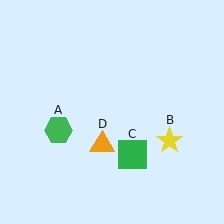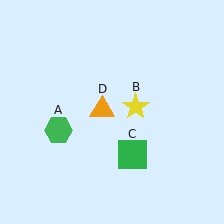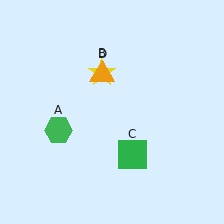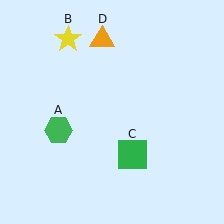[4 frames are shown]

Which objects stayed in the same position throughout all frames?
Green hexagon (object A) and green square (object C) remained stationary.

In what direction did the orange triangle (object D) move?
The orange triangle (object D) moved up.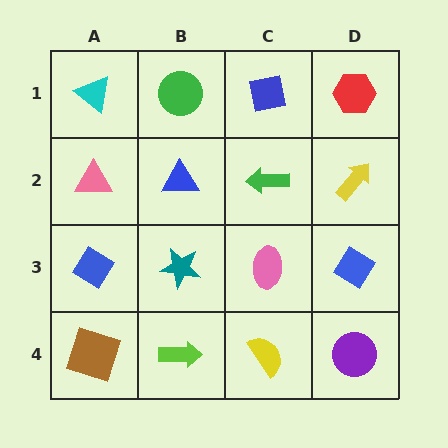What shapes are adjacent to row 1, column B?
A blue triangle (row 2, column B), a cyan triangle (row 1, column A), a blue square (row 1, column C).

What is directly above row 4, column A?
A blue diamond.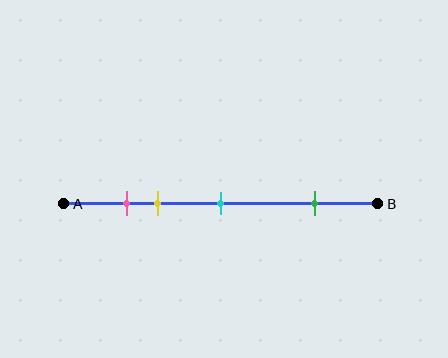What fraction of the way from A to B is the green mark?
The green mark is approximately 80% (0.8) of the way from A to B.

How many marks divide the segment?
There are 4 marks dividing the segment.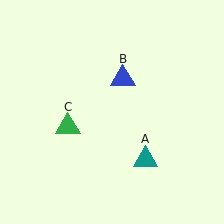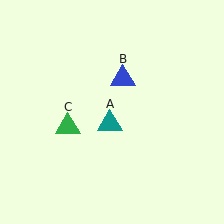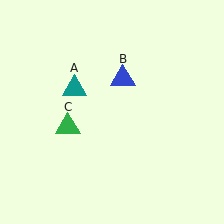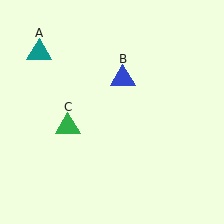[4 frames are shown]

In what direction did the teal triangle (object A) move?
The teal triangle (object A) moved up and to the left.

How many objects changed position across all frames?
1 object changed position: teal triangle (object A).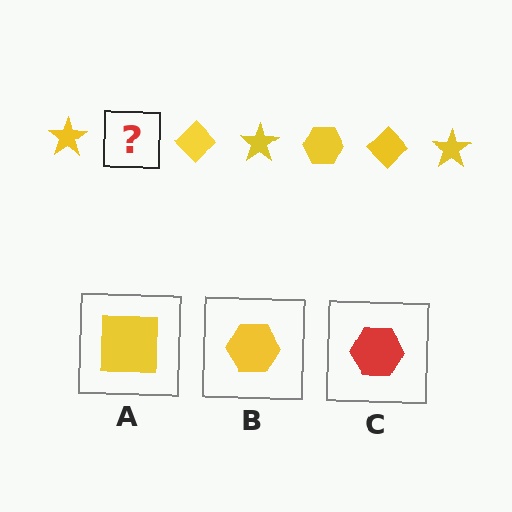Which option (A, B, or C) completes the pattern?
B.